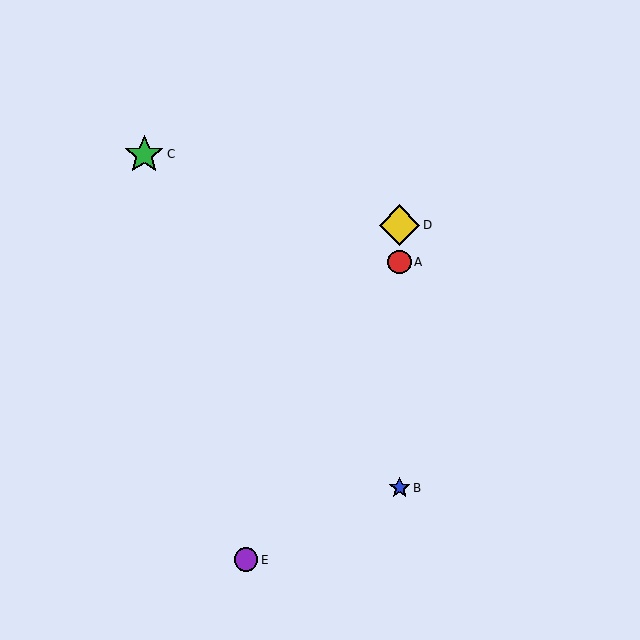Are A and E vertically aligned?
No, A is at x≈400 and E is at x≈246.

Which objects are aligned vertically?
Objects A, B, D are aligned vertically.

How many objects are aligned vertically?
3 objects (A, B, D) are aligned vertically.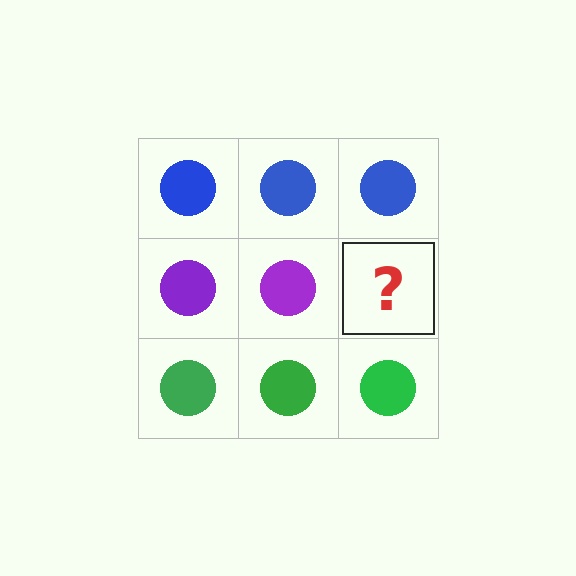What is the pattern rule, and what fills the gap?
The rule is that each row has a consistent color. The gap should be filled with a purple circle.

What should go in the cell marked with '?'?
The missing cell should contain a purple circle.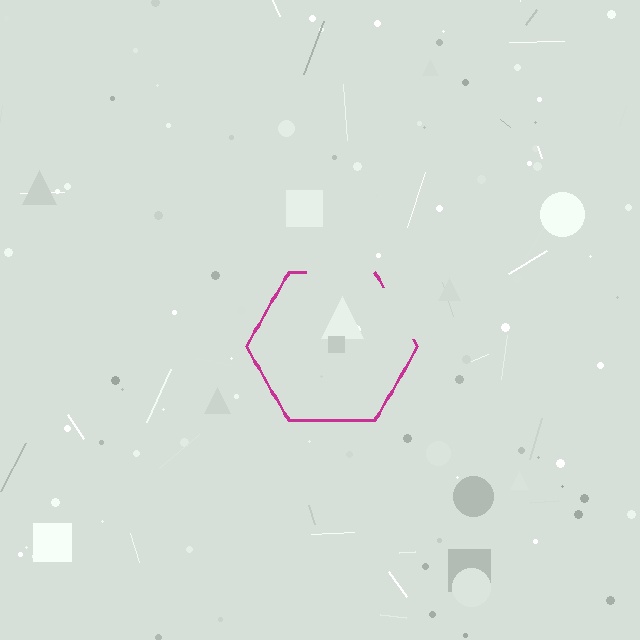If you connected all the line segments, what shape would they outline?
They would outline a hexagon.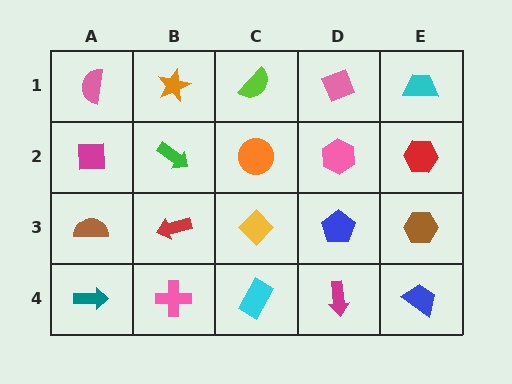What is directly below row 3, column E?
A blue trapezoid.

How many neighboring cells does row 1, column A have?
2.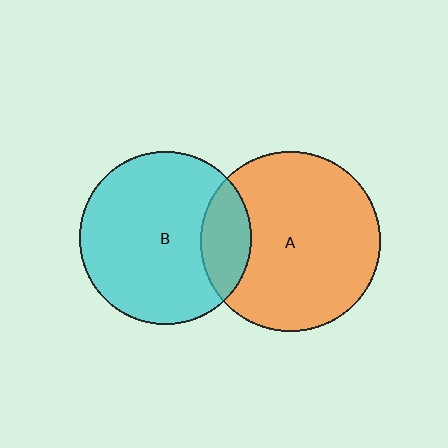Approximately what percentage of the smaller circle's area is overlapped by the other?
Approximately 20%.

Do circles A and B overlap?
Yes.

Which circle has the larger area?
Circle A (orange).